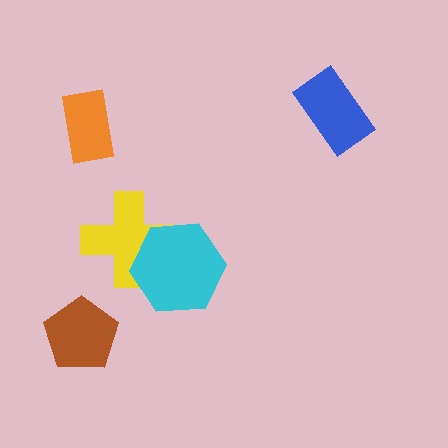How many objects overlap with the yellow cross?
1 object overlaps with the yellow cross.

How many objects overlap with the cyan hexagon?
1 object overlaps with the cyan hexagon.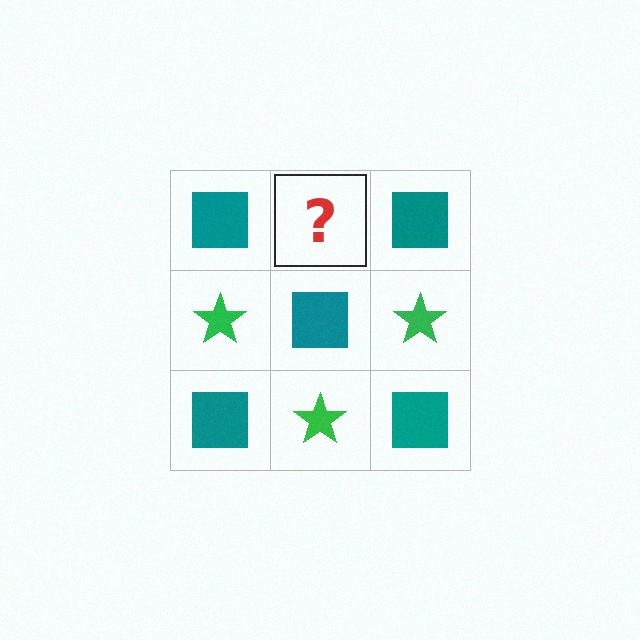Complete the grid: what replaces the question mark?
The question mark should be replaced with a green star.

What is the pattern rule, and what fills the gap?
The rule is that it alternates teal square and green star in a checkerboard pattern. The gap should be filled with a green star.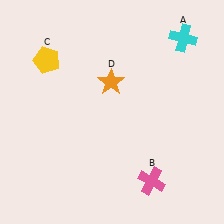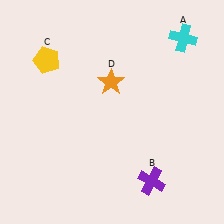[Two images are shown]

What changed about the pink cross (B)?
In Image 1, B is pink. In Image 2, it changed to purple.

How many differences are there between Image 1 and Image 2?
There is 1 difference between the two images.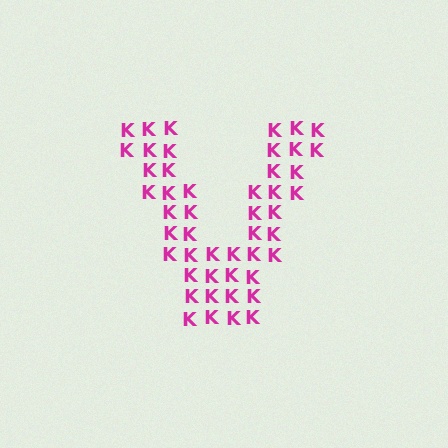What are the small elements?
The small elements are letter K's.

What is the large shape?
The large shape is the letter V.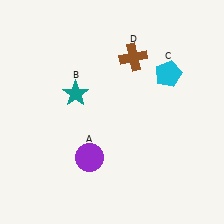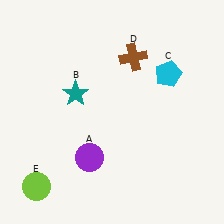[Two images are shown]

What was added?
A lime circle (E) was added in Image 2.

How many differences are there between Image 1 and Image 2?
There is 1 difference between the two images.